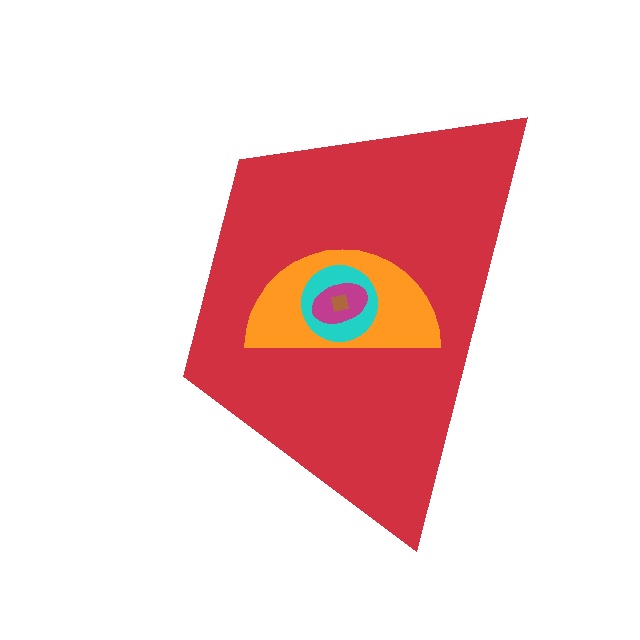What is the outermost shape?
The red trapezoid.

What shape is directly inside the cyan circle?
The magenta ellipse.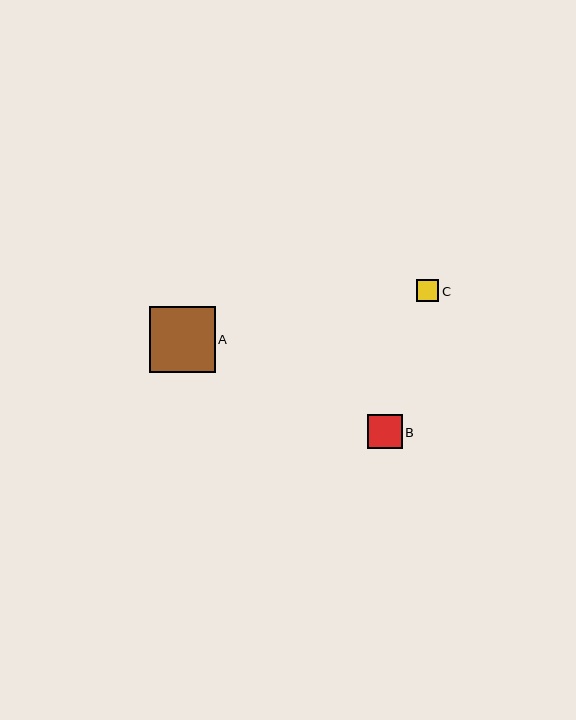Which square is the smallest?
Square C is the smallest with a size of approximately 22 pixels.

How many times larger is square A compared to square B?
Square A is approximately 1.9 times the size of square B.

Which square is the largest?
Square A is the largest with a size of approximately 66 pixels.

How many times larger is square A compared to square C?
Square A is approximately 3.0 times the size of square C.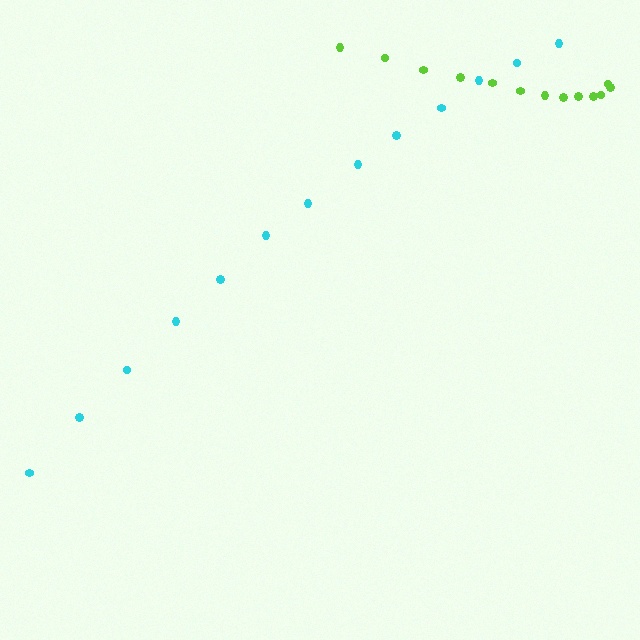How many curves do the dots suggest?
There are 2 distinct paths.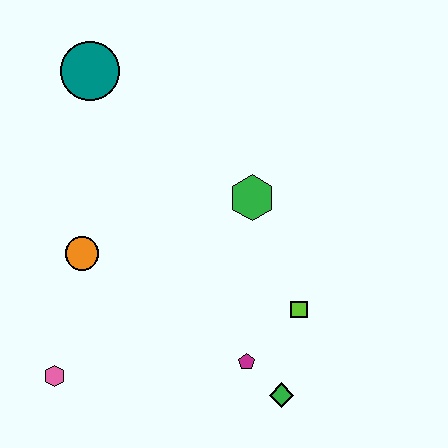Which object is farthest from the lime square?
The teal circle is farthest from the lime square.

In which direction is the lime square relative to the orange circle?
The lime square is to the right of the orange circle.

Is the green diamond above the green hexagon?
No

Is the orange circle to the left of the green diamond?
Yes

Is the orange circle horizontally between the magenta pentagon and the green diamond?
No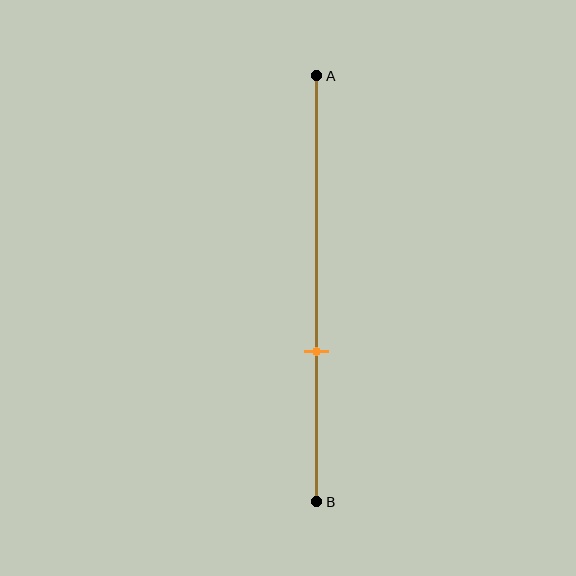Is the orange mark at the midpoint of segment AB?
No, the mark is at about 65% from A, not at the 50% midpoint.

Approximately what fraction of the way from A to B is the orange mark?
The orange mark is approximately 65% of the way from A to B.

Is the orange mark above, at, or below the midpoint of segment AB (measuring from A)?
The orange mark is below the midpoint of segment AB.